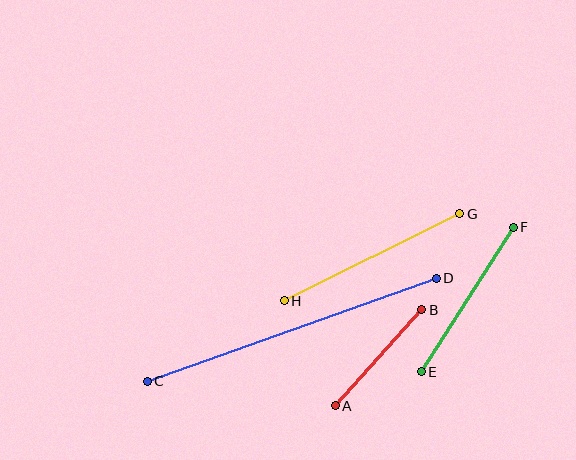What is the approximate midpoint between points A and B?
The midpoint is at approximately (379, 358) pixels.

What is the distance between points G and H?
The distance is approximately 196 pixels.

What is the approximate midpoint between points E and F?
The midpoint is at approximately (467, 300) pixels.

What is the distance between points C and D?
The distance is approximately 307 pixels.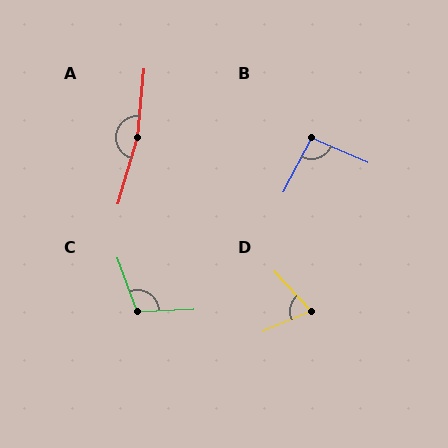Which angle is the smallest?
D, at approximately 70 degrees.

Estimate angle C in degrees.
Approximately 107 degrees.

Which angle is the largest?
A, at approximately 169 degrees.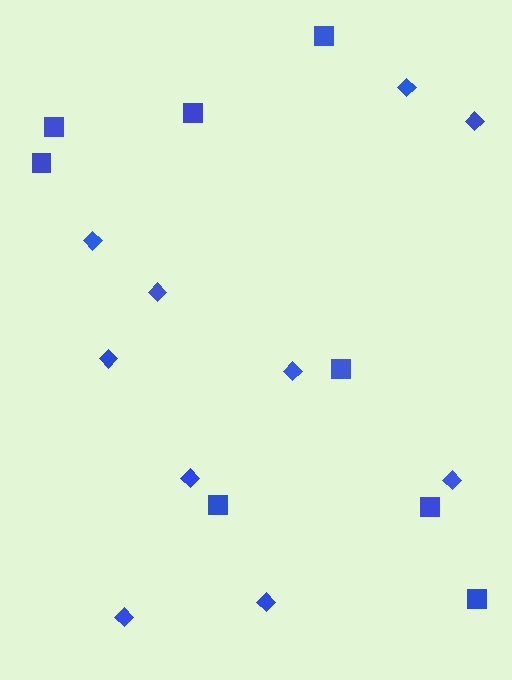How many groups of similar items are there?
There are 2 groups: one group of squares (8) and one group of diamonds (10).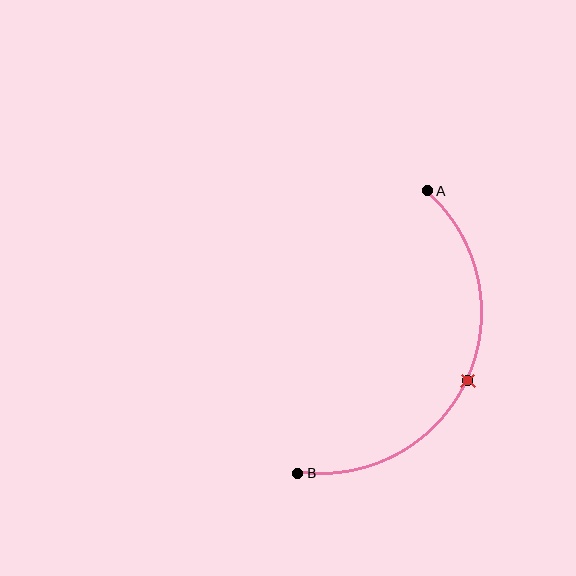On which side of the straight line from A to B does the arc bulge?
The arc bulges to the right of the straight line connecting A and B.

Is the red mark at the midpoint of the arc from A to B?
Yes. The red mark lies on the arc at equal arc-length from both A and B — it is the arc midpoint.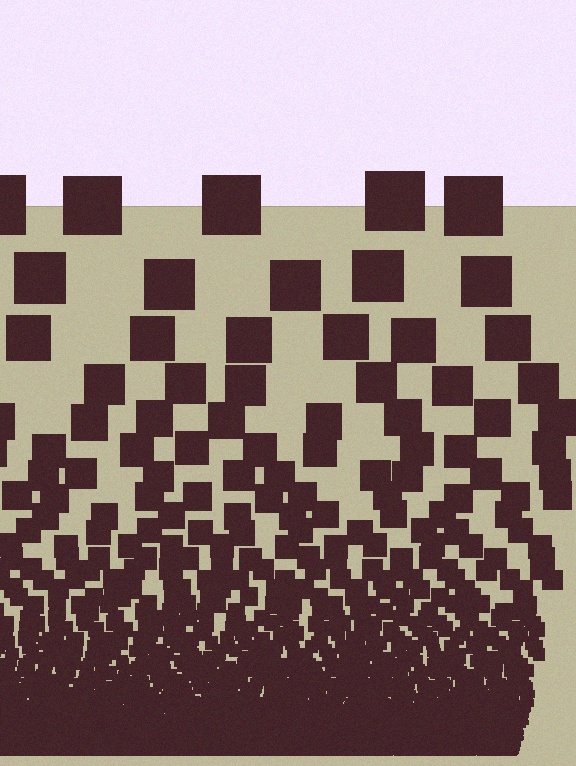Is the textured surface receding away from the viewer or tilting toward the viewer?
The surface appears to tilt toward the viewer. Texture elements get larger and sparser toward the top.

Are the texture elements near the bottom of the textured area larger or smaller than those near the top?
Smaller. The gradient is inverted — elements near the bottom are smaller and denser.